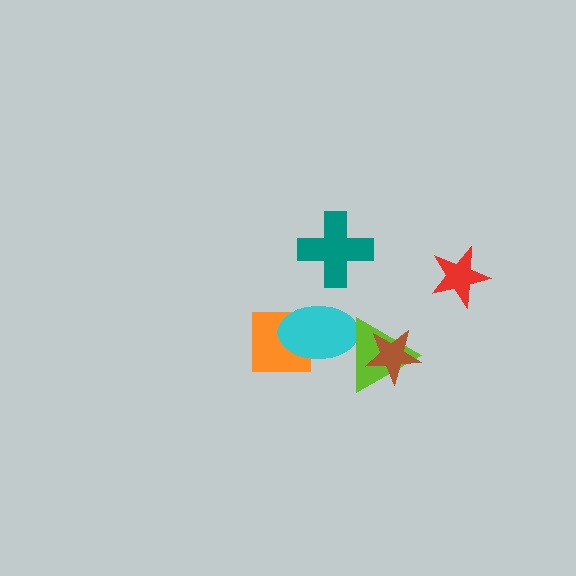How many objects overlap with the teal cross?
0 objects overlap with the teal cross.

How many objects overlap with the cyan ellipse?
2 objects overlap with the cyan ellipse.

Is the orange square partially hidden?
Yes, it is partially covered by another shape.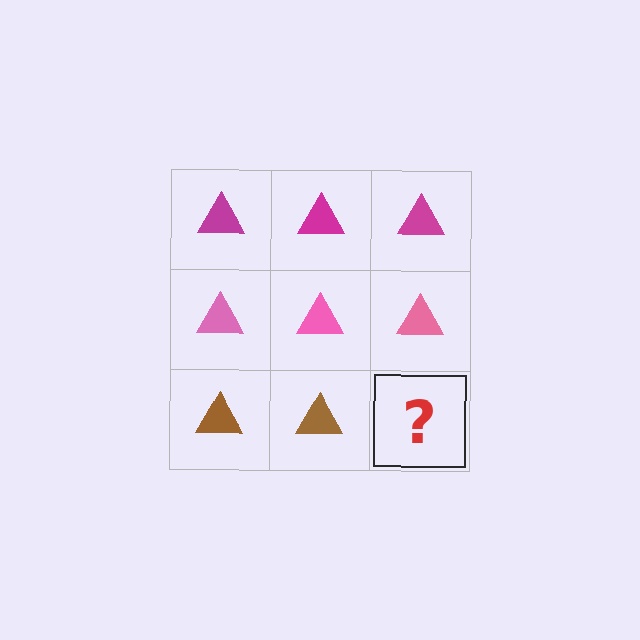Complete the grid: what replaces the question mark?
The question mark should be replaced with a brown triangle.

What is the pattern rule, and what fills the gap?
The rule is that each row has a consistent color. The gap should be filled with a brown triangle.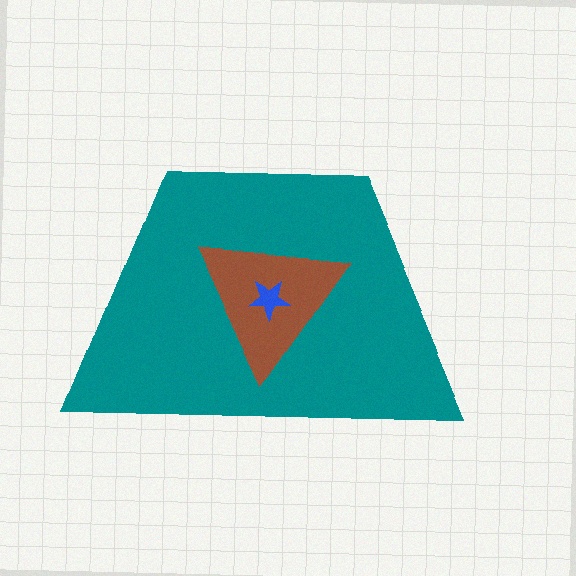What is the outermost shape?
The teal trapezoid.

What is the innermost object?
The blue star.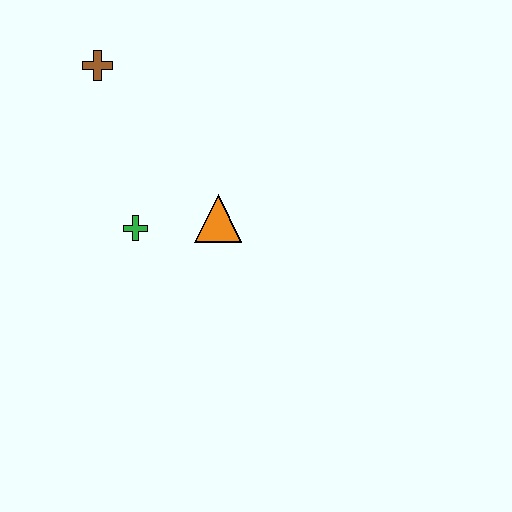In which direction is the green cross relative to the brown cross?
The green cross is below the brown cross.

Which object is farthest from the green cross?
The brown cross is farthest from the green cross.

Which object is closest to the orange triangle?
The green cross is closest to the orange triangle.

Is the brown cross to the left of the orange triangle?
Yes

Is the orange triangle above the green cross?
Yes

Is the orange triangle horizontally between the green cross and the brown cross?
No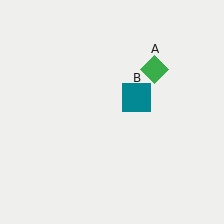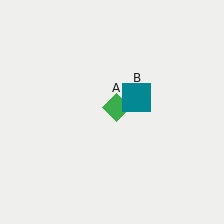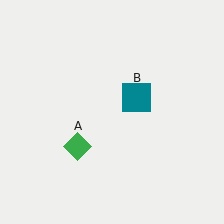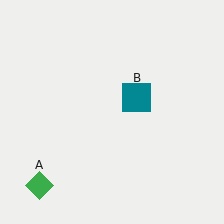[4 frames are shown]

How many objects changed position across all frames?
1 object changed position: green diamond (object A).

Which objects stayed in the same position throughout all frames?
Teal square (object B) remained stationary.